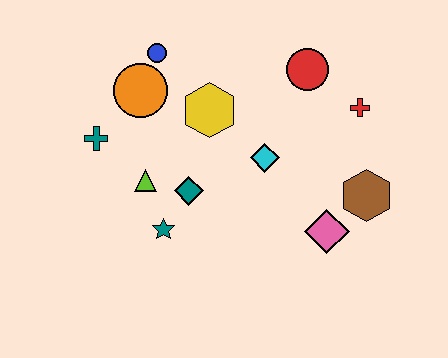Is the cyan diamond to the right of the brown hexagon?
No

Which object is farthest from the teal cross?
The brown hexagon is farthest from the teal cross.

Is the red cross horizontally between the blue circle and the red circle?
No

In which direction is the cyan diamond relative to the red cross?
The cyan diamond is to the left of the red cross.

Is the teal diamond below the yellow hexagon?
Yes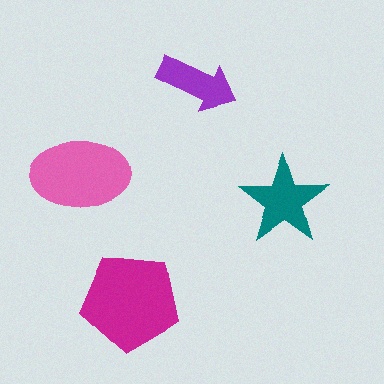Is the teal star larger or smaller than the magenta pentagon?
Smaller.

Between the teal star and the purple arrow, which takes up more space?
The teal star.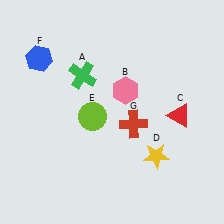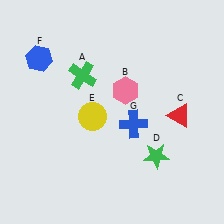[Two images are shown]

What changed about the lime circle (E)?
In Image 1, E is lime. In Image 2, it changed to yellow.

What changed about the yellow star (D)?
In Image 1, D is yellow. In Image 2, it changed to green.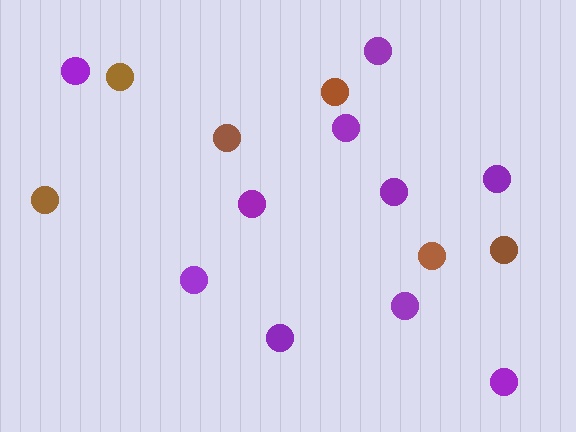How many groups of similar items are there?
There are 2 groups: one group of purple circles (10) and one group of brown circles (6).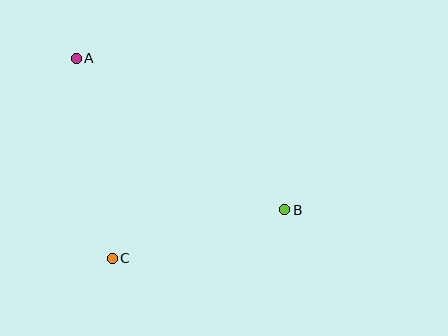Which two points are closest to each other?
Points B and C are closest to each other.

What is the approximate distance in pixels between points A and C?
The distance between A and C is approximately 203 pixels.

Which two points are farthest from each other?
Points A and B are farthest from each other.